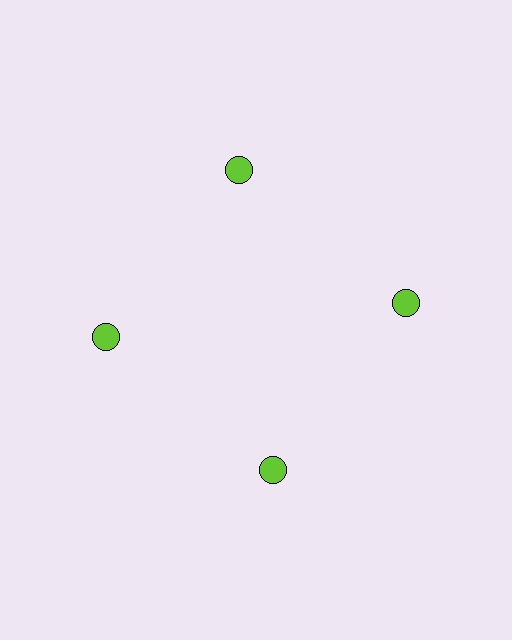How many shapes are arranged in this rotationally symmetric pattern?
There are 4 shapes, arranged in 4 groups of 1.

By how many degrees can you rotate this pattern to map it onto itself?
The pattern maps onto itself every 90 degrees of rotation.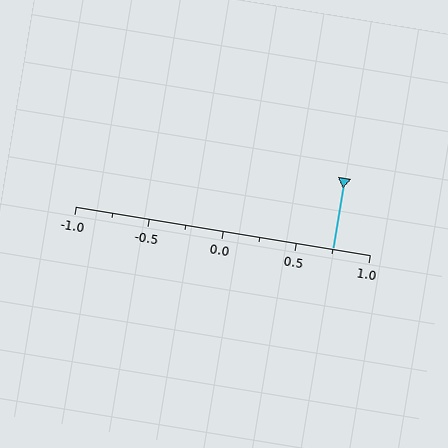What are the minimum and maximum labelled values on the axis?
The axis runs from -1.0 to 1.0.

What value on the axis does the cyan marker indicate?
The marker indicates approximately 0.75.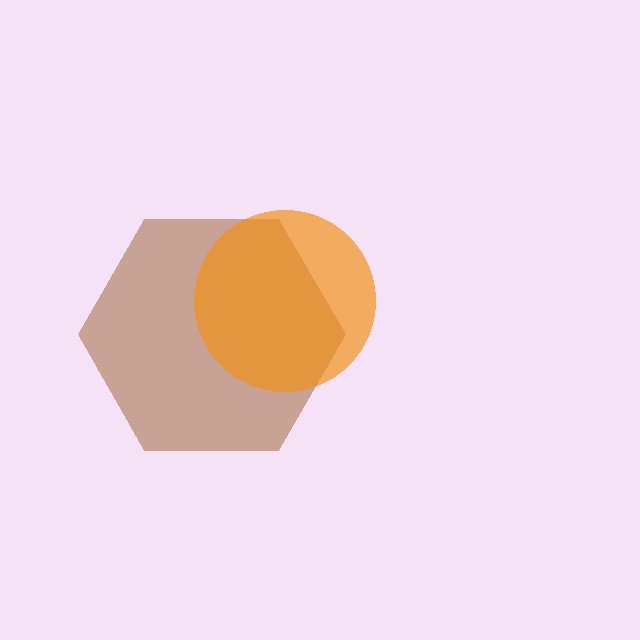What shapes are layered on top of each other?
The layered shapes are: a brown hexagon, an orange circle.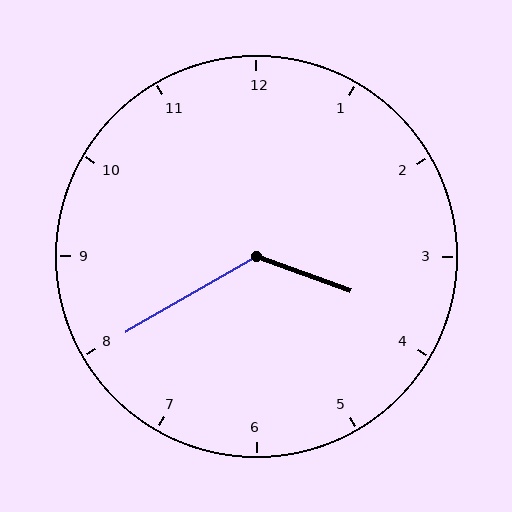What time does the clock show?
3:40.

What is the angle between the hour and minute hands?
Approximately 130 degrees.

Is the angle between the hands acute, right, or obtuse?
It is obtuse.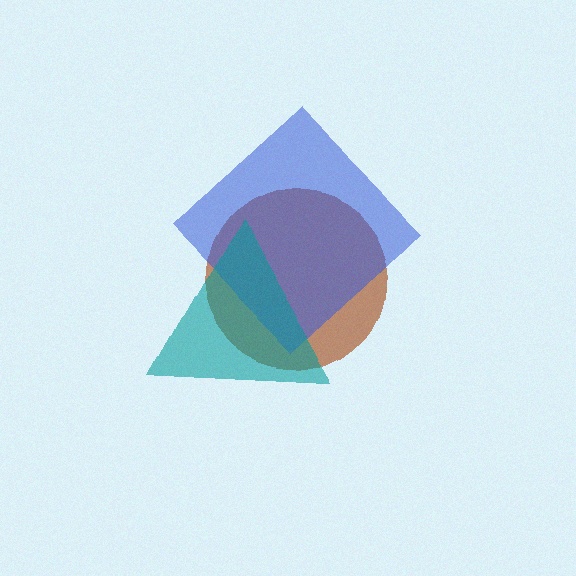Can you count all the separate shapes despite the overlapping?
Yes, there are 3 separate shapes.